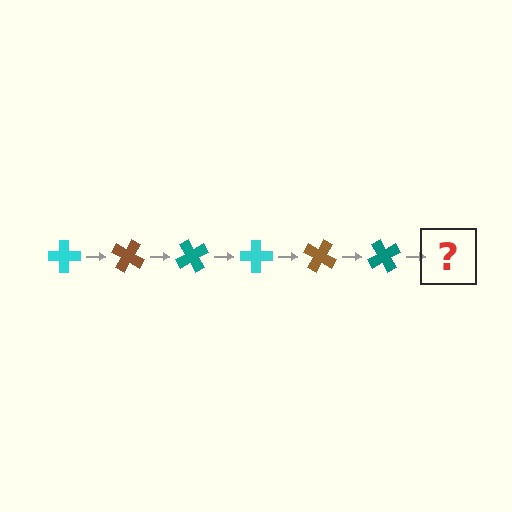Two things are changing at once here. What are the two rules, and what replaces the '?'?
The two rules are that it rotates 30 degrees each step and the color cycles through cyan, brown, and teal. The '?' should be a cyan cross, rotated 180 degrees from the start.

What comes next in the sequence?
The next element should be a cyan cross, rotated 180 degrees from the start.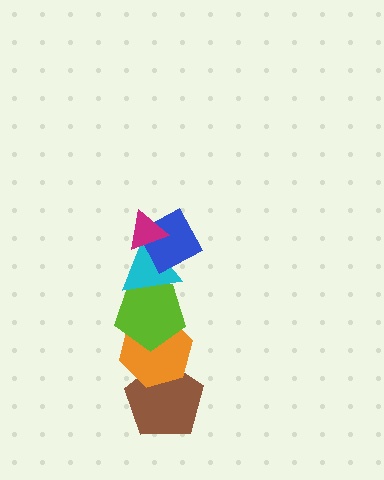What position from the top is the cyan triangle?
The cyan triangle is 3rd from the top.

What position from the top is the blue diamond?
The blue diamond is 2nd from the top.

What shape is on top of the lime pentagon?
The cyan triangle is on top of the lime pentagon.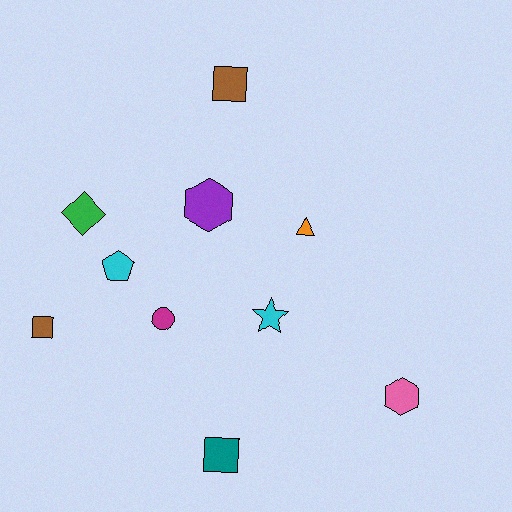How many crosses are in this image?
There are no crosses.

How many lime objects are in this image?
There are no lime objects.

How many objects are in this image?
There are 10 objects.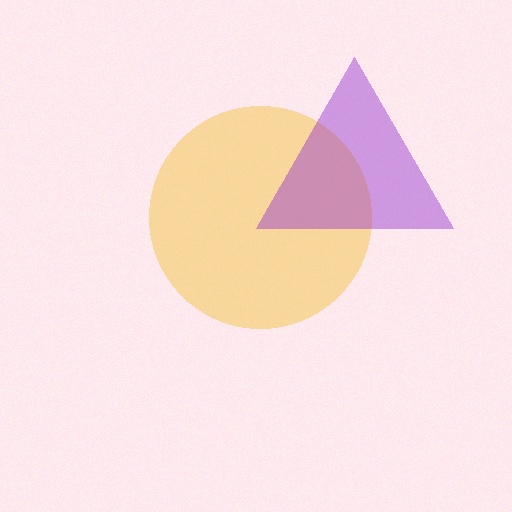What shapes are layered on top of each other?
The layered shapes are: a yellow circle, a purple triangle.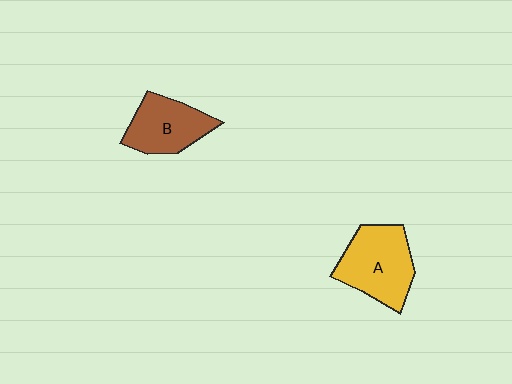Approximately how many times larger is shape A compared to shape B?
Approximately 1.3 times.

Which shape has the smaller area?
Shape B (brown).